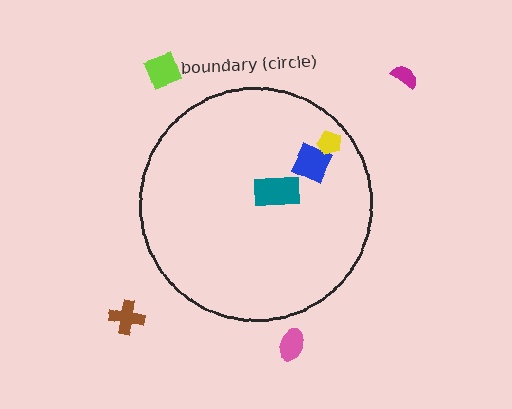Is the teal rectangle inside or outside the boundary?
Inside.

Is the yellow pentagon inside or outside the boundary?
Inside.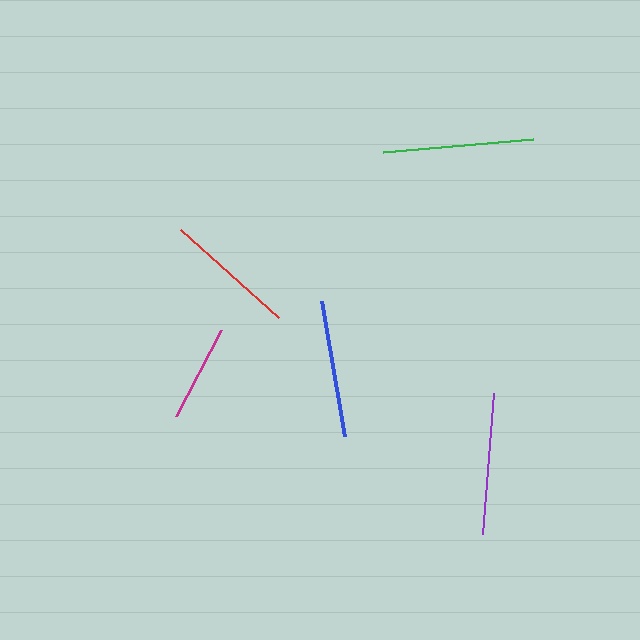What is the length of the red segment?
The red segment is approximately 132 pixels long.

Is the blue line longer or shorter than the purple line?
The purple line is longer than the blue line.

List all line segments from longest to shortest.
From longest to shortest: green, purple, blue, red, magenta.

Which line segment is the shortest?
The magenta line is the shortest at approximately 97 pixels.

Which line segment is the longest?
The green line is the longest at approximately 151 pixels.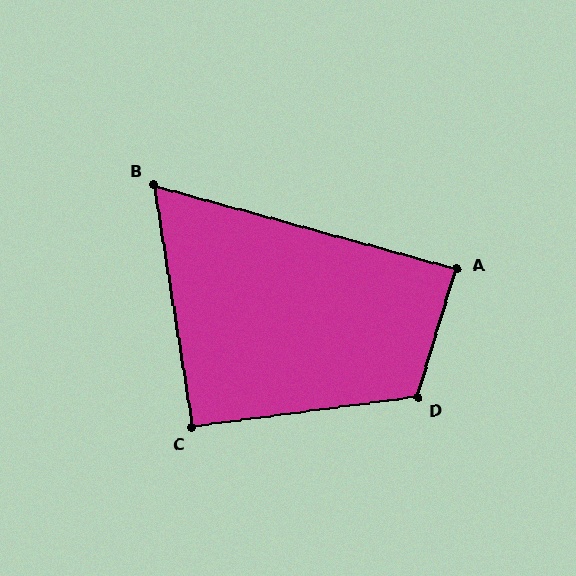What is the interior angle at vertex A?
Approximately 89 degrees (approximately right).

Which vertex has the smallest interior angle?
B, at approximately 66 degrees.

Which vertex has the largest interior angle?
D, at approximately 114 degrees.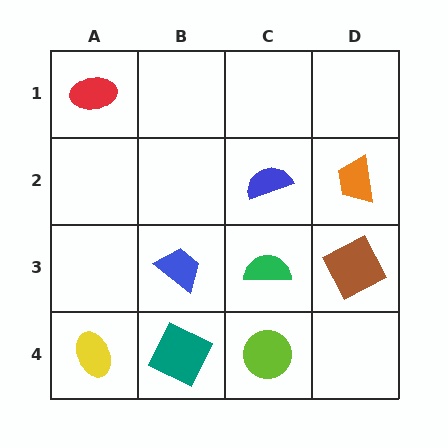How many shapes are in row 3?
3 shapes.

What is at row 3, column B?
A blue trapezoid.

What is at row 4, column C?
A lime circle.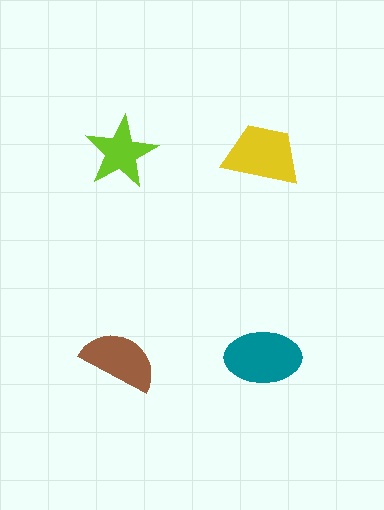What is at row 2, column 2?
A teal ellipse.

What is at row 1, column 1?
A lime star.